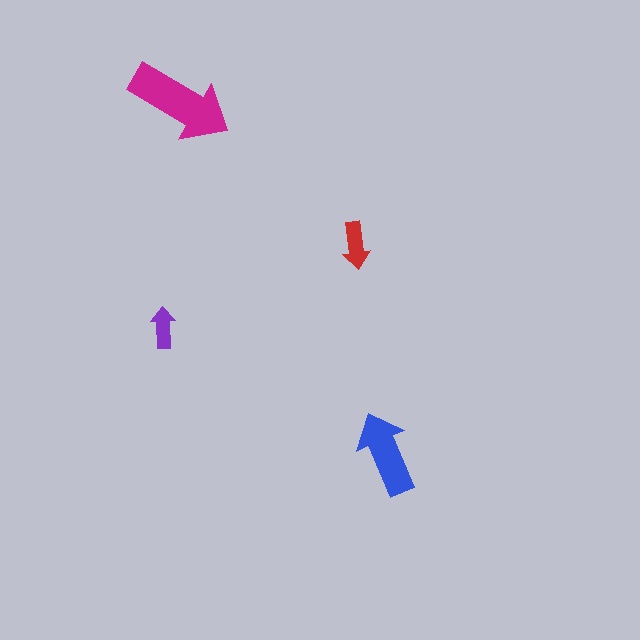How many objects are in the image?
There are 4 objects in the image.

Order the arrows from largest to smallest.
the magenta one, the blue one, the red one, the purple one.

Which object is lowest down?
The blue arrow is bottommost.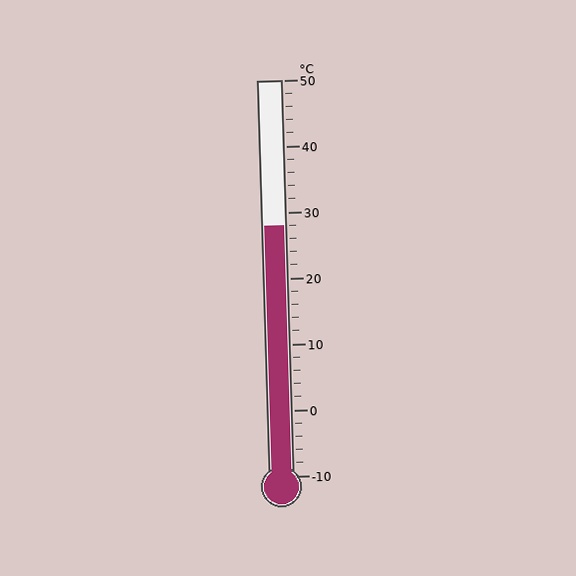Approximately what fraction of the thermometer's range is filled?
The thermometer is filled to approximately 65% of its range.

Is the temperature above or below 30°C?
The temperature is below 30°C.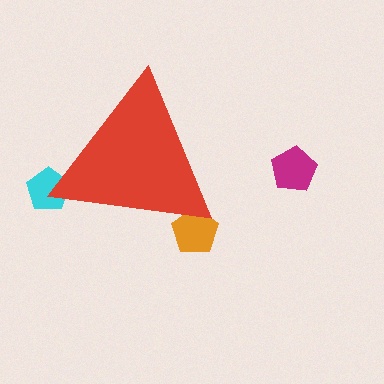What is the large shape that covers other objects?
A red triangle.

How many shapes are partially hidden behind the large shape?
2 shapes are partially hidden.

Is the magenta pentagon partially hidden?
No, the magenta pentagon is fully visible.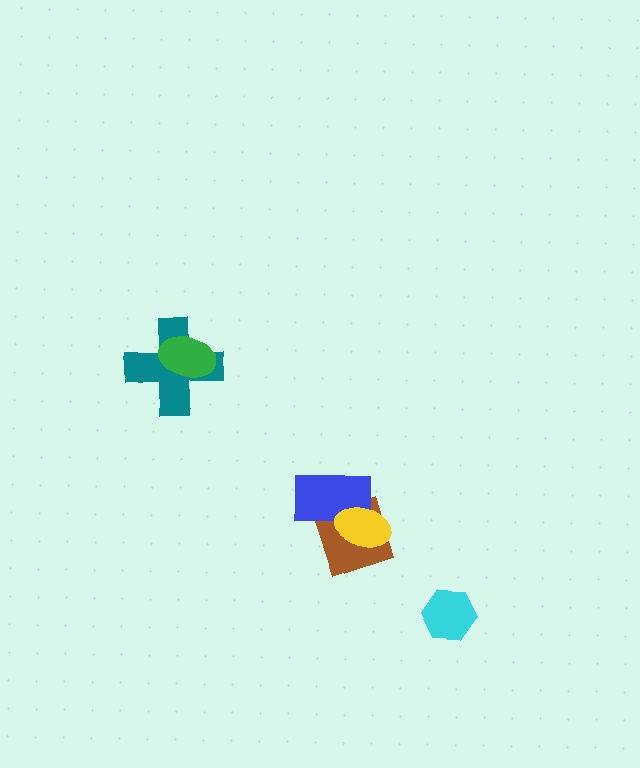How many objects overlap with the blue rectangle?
2 objects overlap with the blue rectangle.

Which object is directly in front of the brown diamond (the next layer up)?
The blue rectangle is directly in front of the brown diamond.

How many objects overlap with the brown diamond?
2 objects overlap with the brown diamond.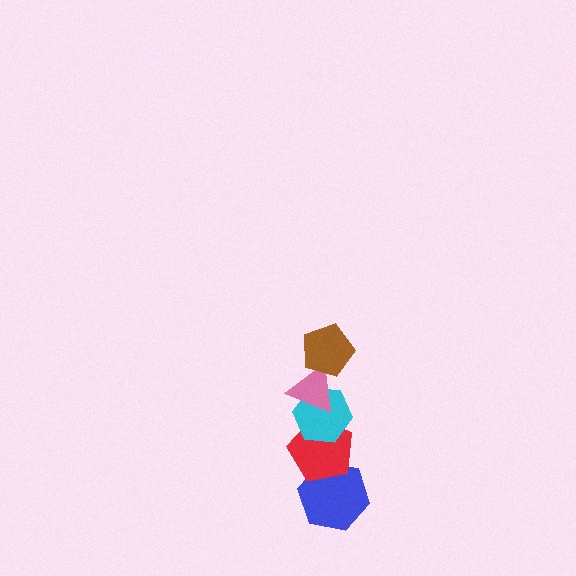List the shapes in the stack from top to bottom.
From top to bottom: the brown pentagon, the pink triangle, the cyan hexagon, the red pentagon, the blue hexagon.